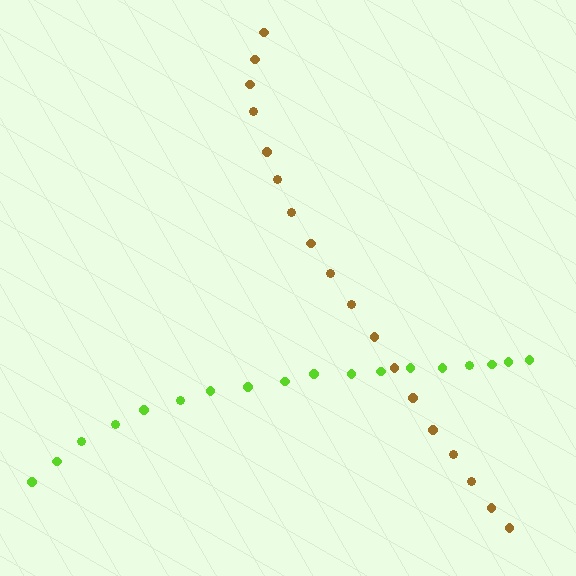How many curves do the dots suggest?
There are 2 distinct paths.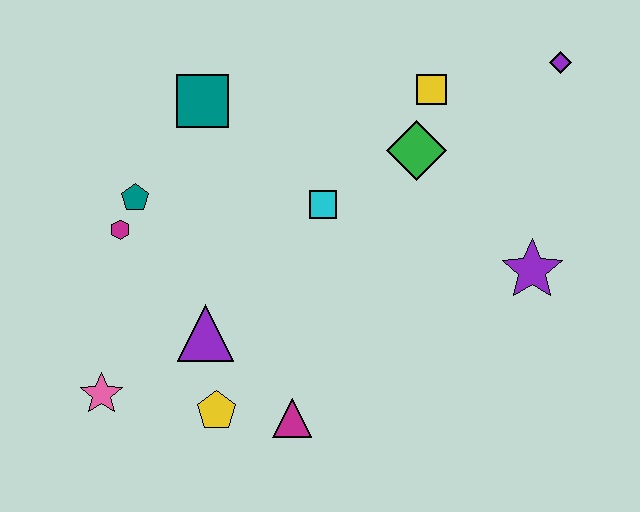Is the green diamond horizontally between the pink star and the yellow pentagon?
No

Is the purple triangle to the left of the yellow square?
Yes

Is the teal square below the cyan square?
No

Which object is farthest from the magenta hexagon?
The purple diamond is farthest from the magenta hexagon.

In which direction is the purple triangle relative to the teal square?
The purple triangle is below the teal square.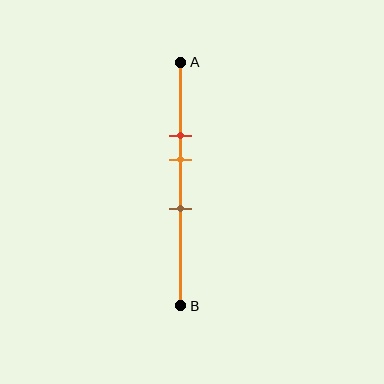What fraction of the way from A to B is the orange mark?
The orange mark is approximately 40% (0.4) of the way from A to B.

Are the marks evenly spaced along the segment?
Yes, the marks are approximately evenly spaced.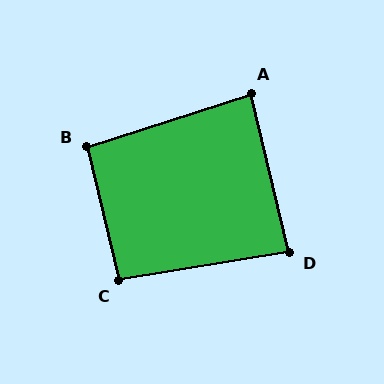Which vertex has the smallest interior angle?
D, at approximately 86 degrees.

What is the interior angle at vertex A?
Approximately 86 degrees (approximately right).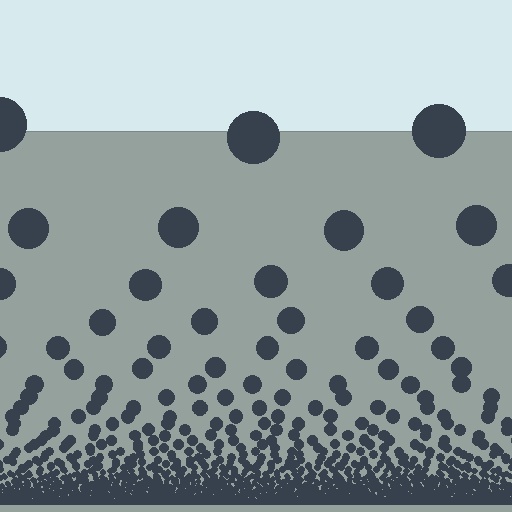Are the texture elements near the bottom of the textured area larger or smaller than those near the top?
Smaller. The gradient is inverted — elements near the bottom are smaller and denser.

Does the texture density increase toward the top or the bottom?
Density increases toward the bottom.